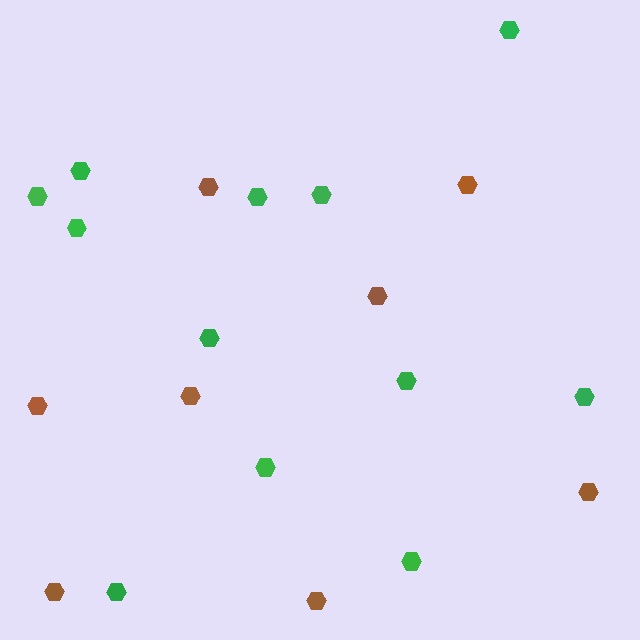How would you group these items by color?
There are 2 groups: one group of green hexagons (12) and one group of brown hexagons (8).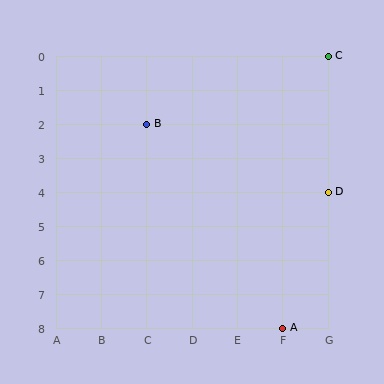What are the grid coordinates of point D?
Point D is at grid coordinates (G, 4).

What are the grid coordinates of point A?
Point A is at grid coordinates (F, 8).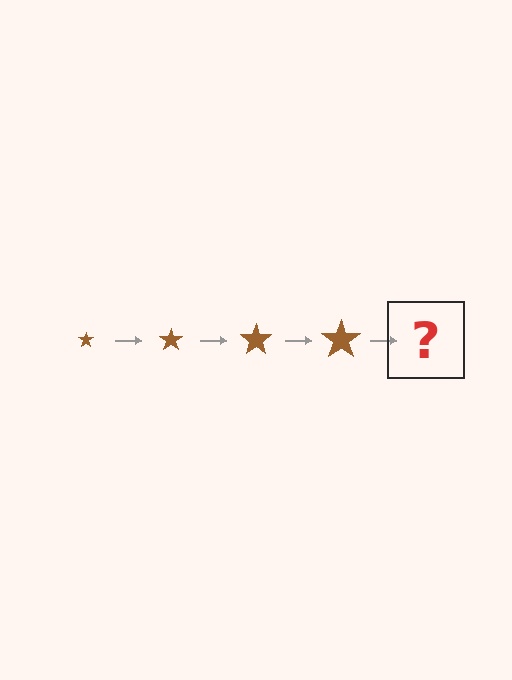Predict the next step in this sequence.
The next step is a brown star, larger than the previous one.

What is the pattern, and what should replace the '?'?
The pattern is that the star gets progressively larger each step. The '?' should be a brown star, larger than the previous one.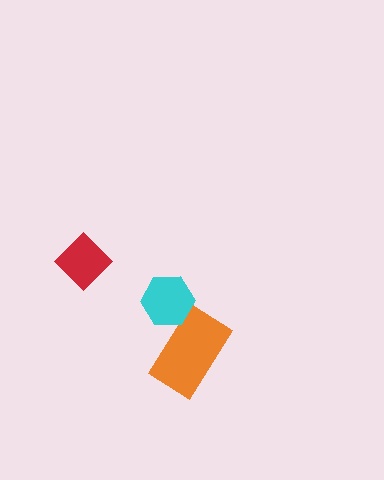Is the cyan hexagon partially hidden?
No, no other shape covers it.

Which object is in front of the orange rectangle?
The cyan hexagon is in front of the orange rectangle.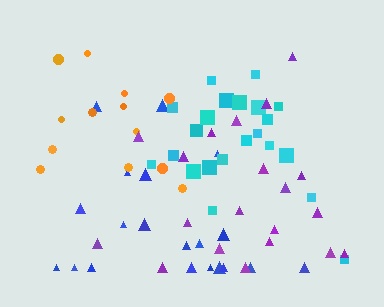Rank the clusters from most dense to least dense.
cyan, orange, blue, purple.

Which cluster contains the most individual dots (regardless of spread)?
Cyan (22).